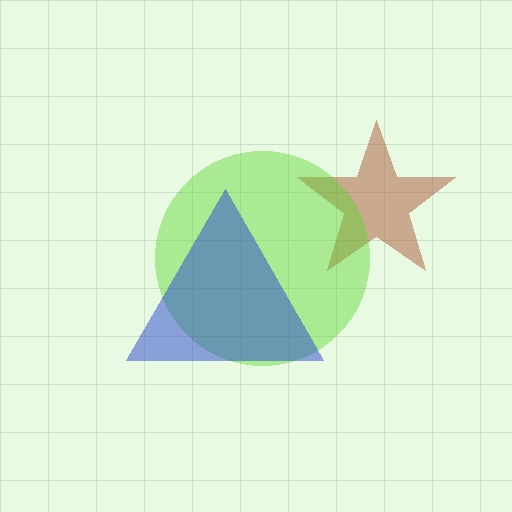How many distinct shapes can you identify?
There are 3 distinct shapes: a brown star, a lime circle, a blue triangle.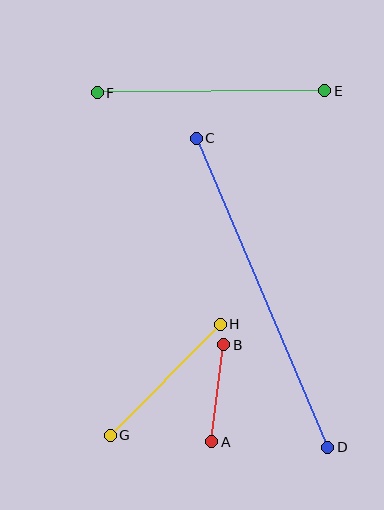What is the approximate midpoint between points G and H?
The midpoint is at approximately (165, 380) pixels.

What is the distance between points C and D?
The distance is approximately 336 pixels.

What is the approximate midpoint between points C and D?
The midpoint is at approximately (262, 293) pixels.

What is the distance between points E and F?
The distance is approximately 227 pixels.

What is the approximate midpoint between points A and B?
The midpoint is at approximately (218, 393) pixels.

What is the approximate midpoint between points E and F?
The midpoint is at approximately (211, 92) pixels.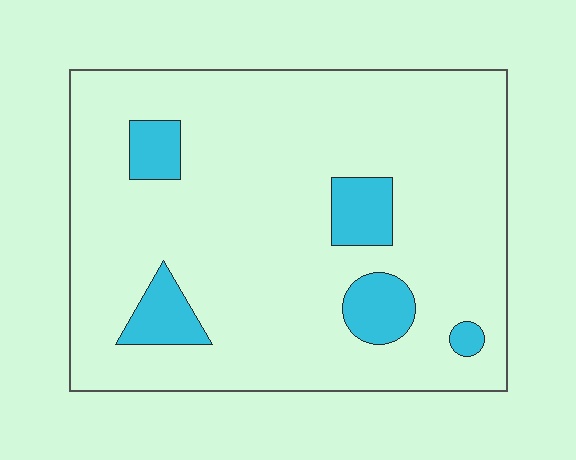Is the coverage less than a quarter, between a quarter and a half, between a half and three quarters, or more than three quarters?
Less than a quarter.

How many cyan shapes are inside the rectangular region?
5.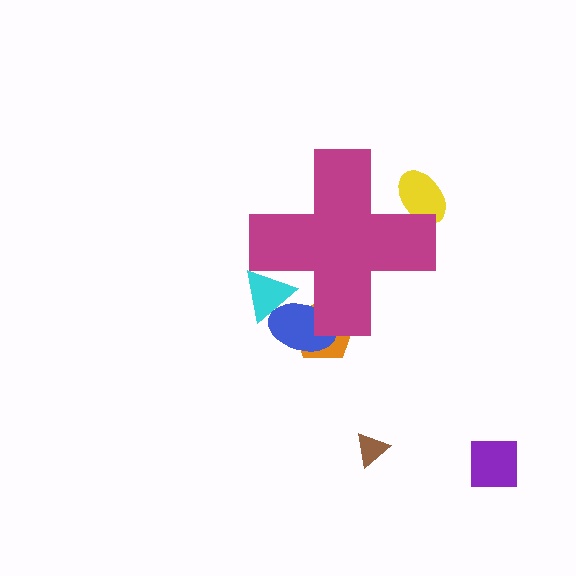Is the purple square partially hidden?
No, the purple square is fully visible.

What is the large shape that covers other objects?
A magenta cross.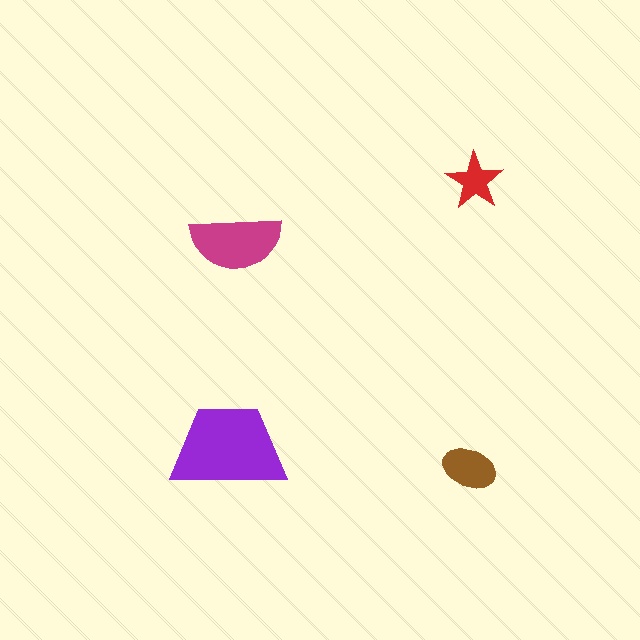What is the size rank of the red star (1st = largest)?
4th.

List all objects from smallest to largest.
The red star, the brown ellipse, the magenta semicircle, the purple trapezoid.